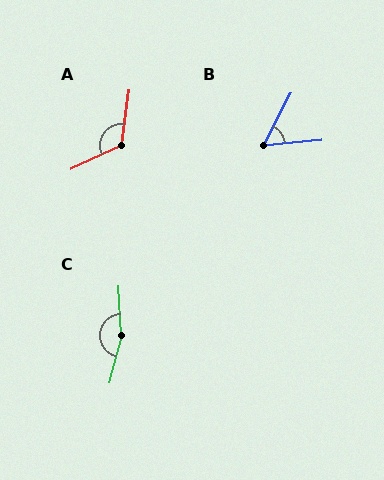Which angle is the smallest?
B, at approximately 57 degrees.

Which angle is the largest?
C, at approximately 163 degrees.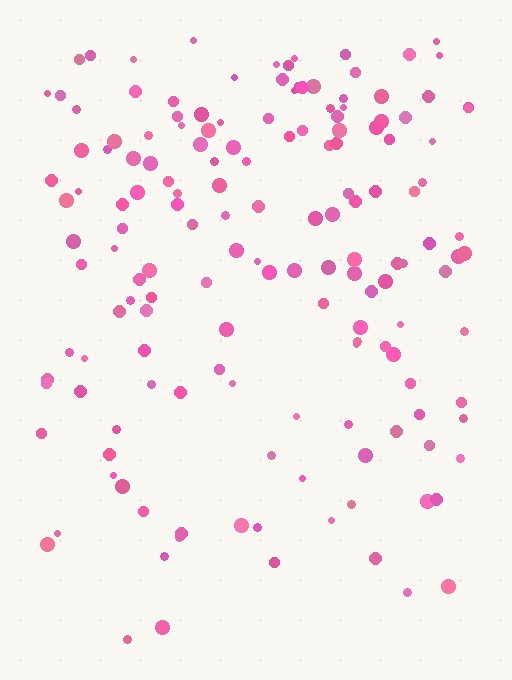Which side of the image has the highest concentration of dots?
The top.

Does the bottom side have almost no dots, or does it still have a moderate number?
Still a moderate number, just noticeably fewer than the top.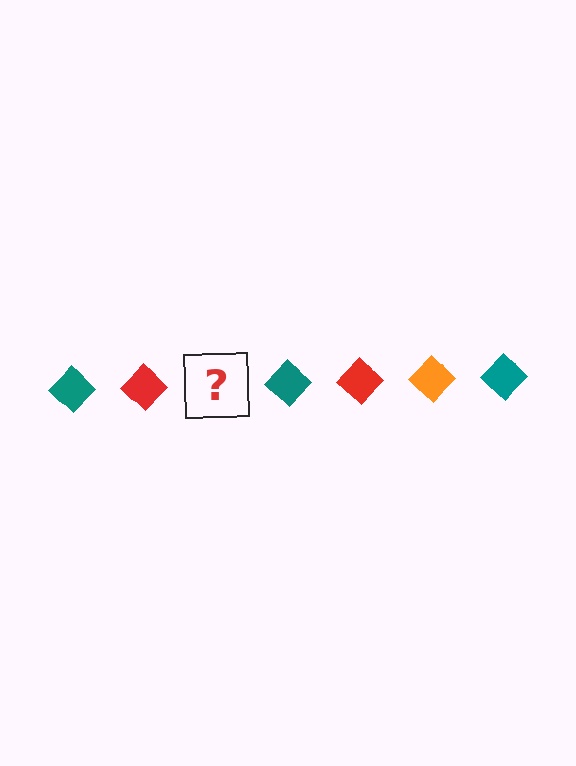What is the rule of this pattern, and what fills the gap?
The rule is that the pattern cycles through teal, red, orange diamonds. The gap should be filled with an orange diamond.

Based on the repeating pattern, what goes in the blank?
The blank should be an orange diamond.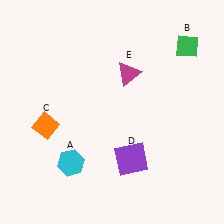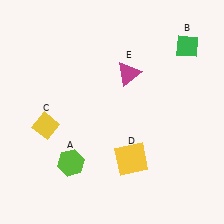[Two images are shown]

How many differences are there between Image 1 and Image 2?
There are 3 differences between the two images.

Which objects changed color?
A changed from cyan to lime. C changed from orange to yellow. D changed from purple to yellow.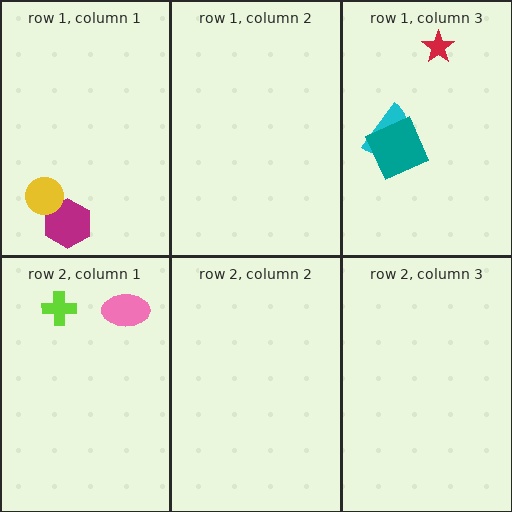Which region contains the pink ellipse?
The row 2, column 1 region.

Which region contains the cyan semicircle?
The row 1, column 3 region.